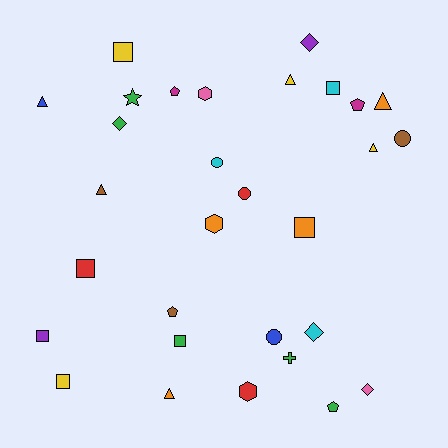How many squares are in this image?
There are 7 squares.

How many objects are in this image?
There are 30 objects.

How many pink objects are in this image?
There are 2 pink objects.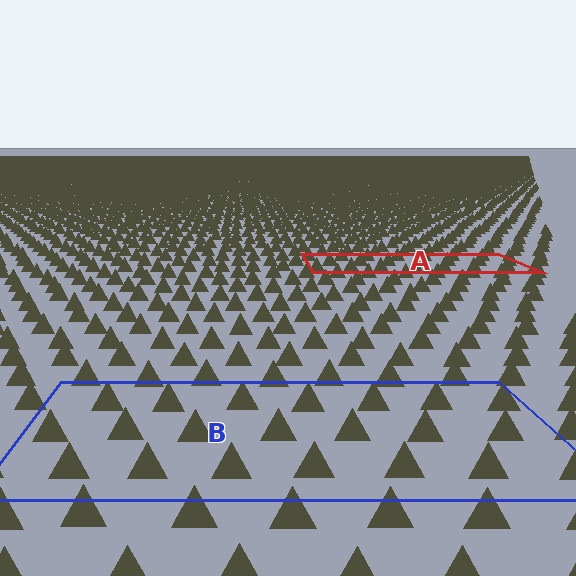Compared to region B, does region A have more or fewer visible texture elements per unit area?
Region A has more texture elements per unit area — they are packed more densely because it is farther away.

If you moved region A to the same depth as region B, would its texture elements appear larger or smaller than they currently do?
They would appear larger. At a closer depth, the same texture elements are projected at a bigger on-screen size.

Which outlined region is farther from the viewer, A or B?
Region A is farther from the viewer — the texture elements inside it appear smaller and more densely packed.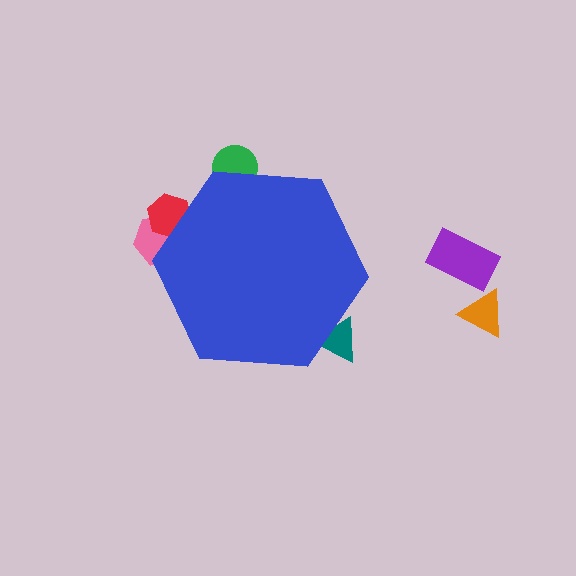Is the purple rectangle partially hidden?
No, the purple rectangle is fully visible.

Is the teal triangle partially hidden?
Yes, the teal triangle is partially hidden behind the blue hexagon.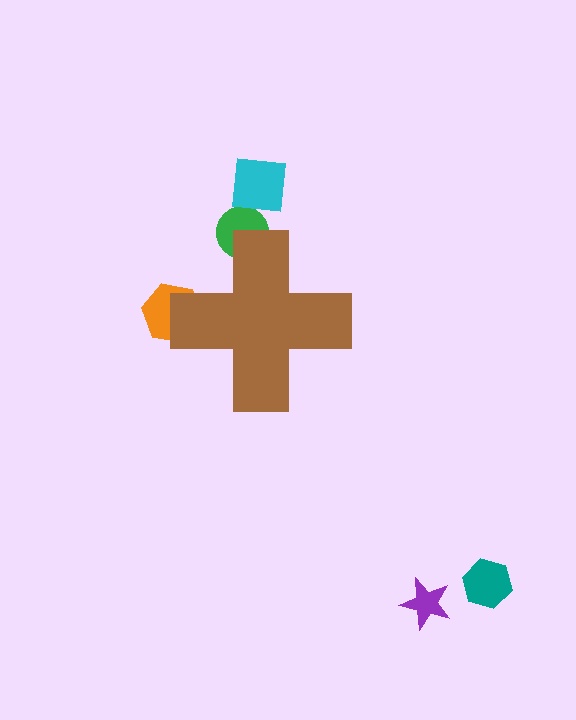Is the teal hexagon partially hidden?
No, the teal hexagon is fully visible.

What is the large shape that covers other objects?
A brown cross.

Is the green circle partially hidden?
Yes, the green circle is partially hidden behind the brown cross.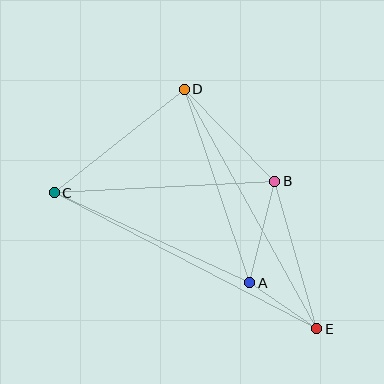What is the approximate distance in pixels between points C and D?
The distance between C and D is approximately 166 pixels.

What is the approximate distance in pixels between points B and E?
The distance between B and E is approximately 153 pixels.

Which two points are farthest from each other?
Points C and E are farthest from each other.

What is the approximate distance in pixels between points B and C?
The distance between B and C is approximately 220 pixels.